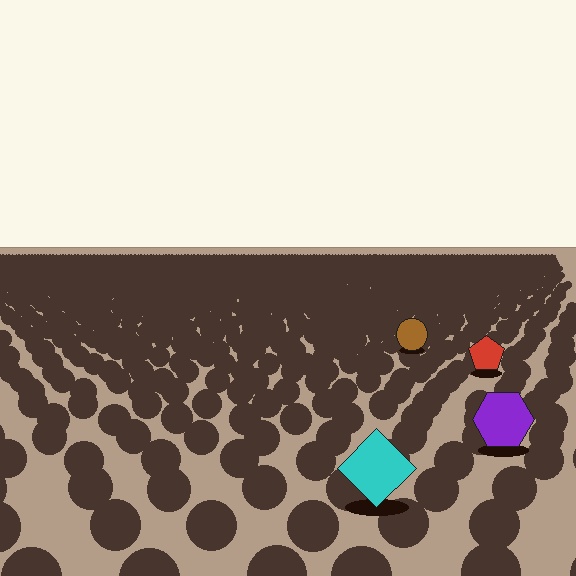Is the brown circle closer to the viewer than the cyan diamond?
No. The cyan diamond is closer — you can tell from the texture gradient: the ground texture is coarser near it.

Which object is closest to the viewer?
The cyan diamond is closest. The texture marks near it are larger and more spread out.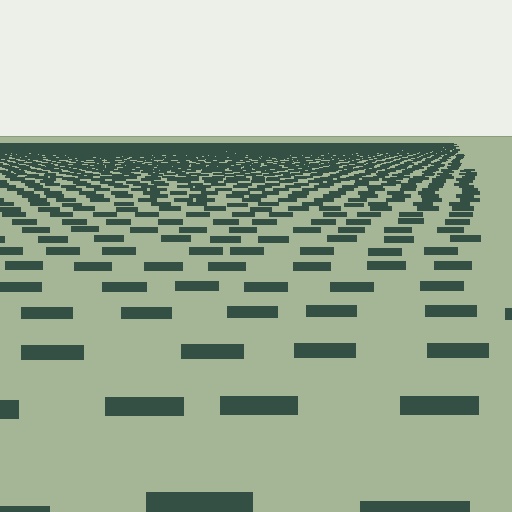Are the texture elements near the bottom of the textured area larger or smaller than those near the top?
Larger. Near the bottom, elements are closer to the viewer and appear at a bigger on-screen size.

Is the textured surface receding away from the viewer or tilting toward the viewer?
The surface is receding away from the viewer. Texture elements get smaller and denser toward the top.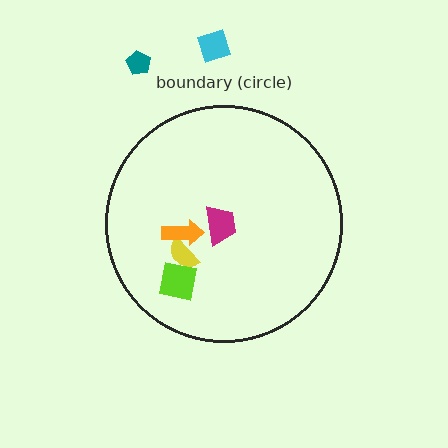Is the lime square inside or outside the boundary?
Inside.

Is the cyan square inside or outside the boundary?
Outside.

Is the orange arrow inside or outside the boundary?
Inside.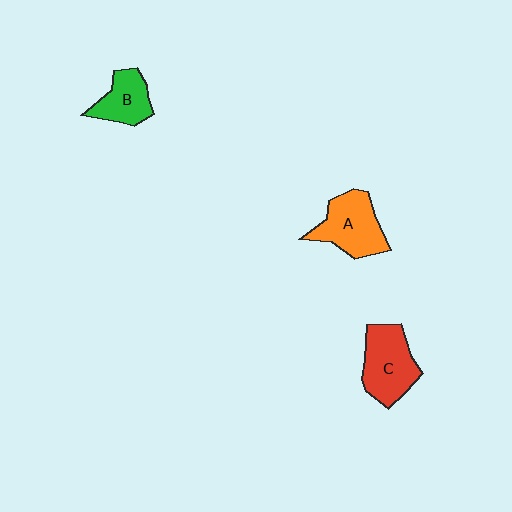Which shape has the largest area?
Shape C (red).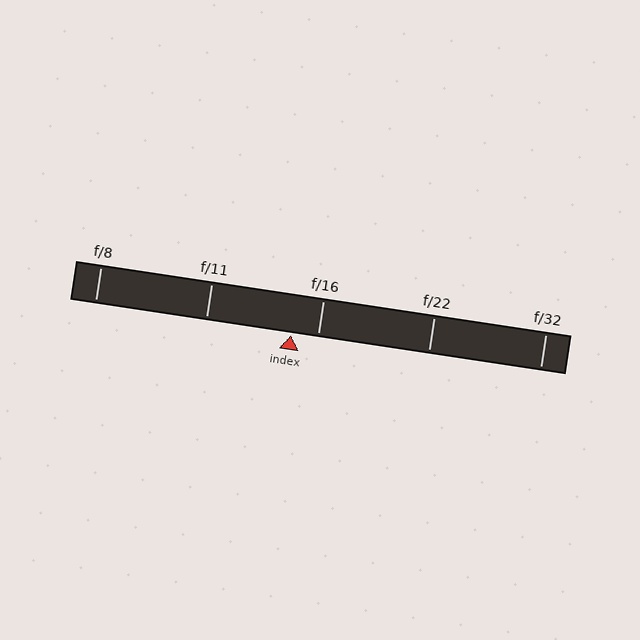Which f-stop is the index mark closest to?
The index mark is closest to f/16.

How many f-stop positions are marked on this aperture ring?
There are 5 f-stop positions marked.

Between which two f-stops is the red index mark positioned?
The index mark is between f/11 and f/16.